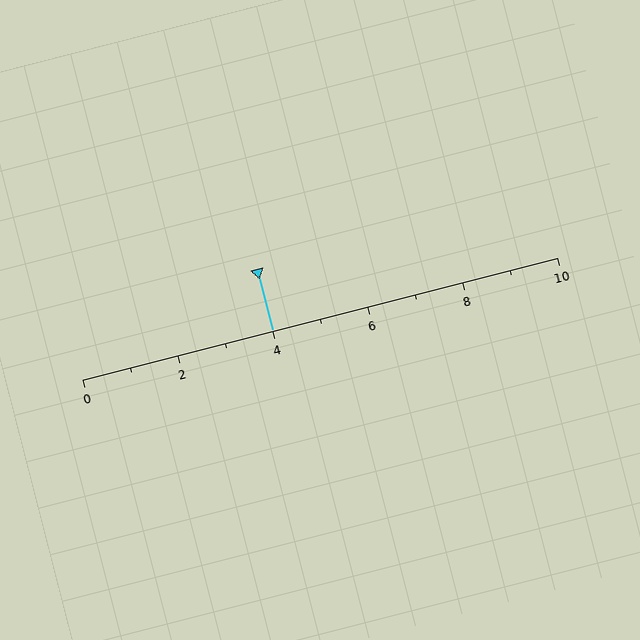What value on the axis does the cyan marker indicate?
The marker indicates approximately 4.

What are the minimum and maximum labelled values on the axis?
The axis runs from 0 to 10.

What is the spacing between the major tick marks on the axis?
The major ticks are spaced 2 apart.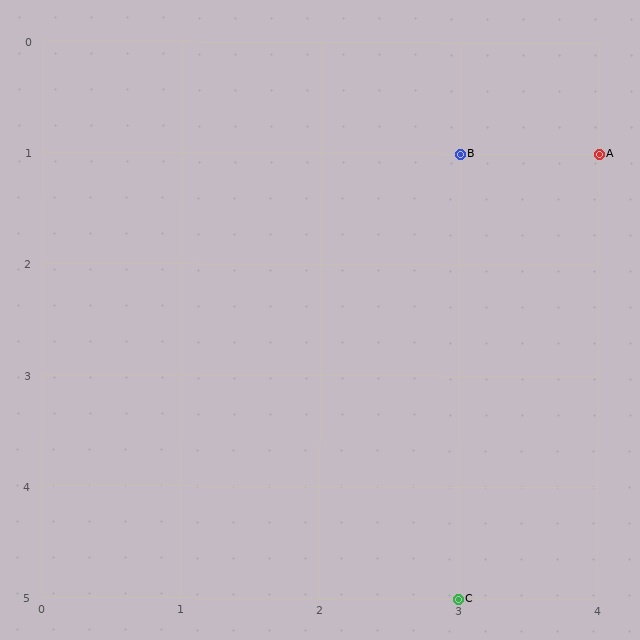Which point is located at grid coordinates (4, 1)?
Point A is at (4, 1).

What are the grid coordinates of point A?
Point A is at grid coordinates (4, 1).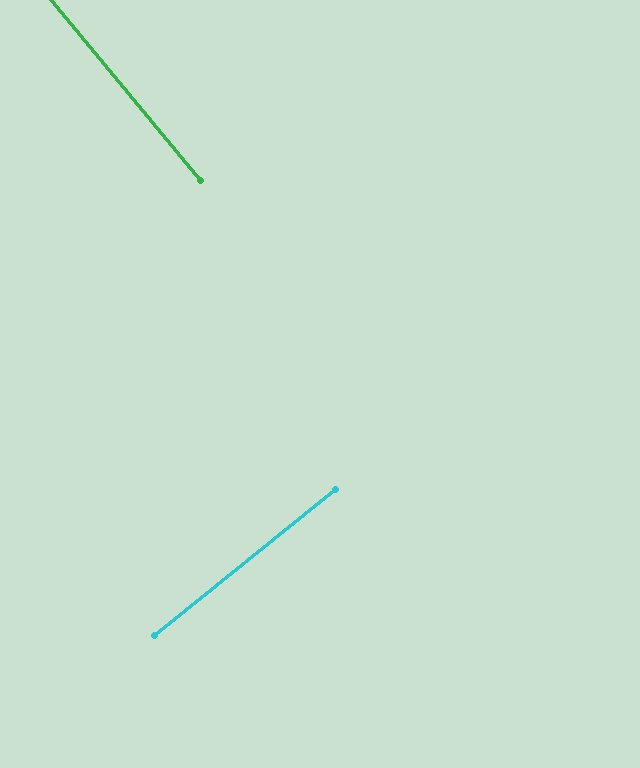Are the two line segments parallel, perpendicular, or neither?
Perpendicular — they meet at approximately 89°.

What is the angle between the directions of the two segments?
Approximately 89 degrees.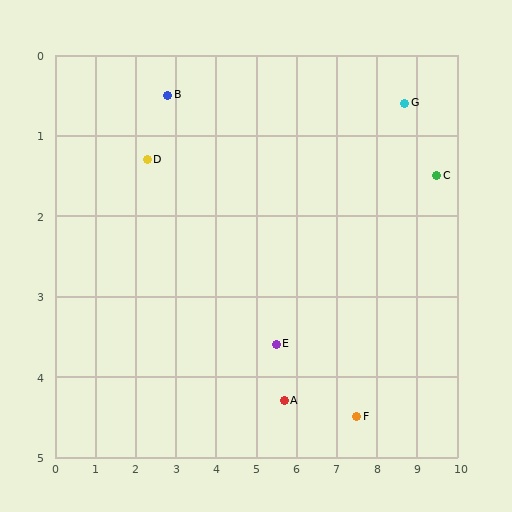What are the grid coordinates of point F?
Point F is at approximately (7.5, 4.5).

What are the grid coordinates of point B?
Point B is at approximately (2.8, 0.5).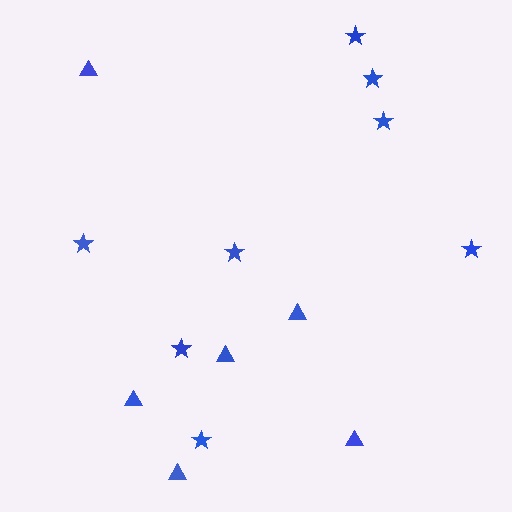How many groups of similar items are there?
There are 2 groups: one group of triangles (6) and one group of stars (8).